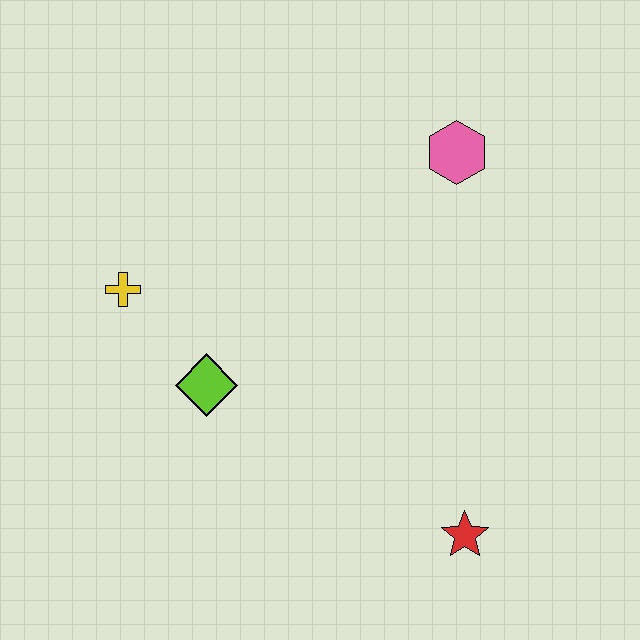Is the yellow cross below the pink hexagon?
Yes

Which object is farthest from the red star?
The yellow cross is farthest from the red star.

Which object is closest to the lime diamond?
The yellow cross is closest to the lime diamond.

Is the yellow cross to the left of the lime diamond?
Yes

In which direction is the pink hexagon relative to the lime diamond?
The pink hexagon is to the right of the lime diamond.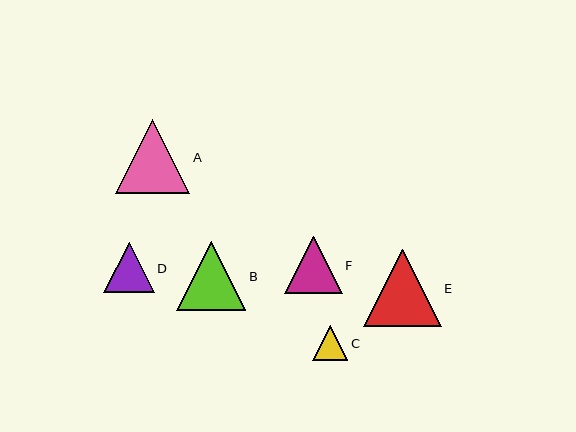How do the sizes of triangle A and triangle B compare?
Triangle A and triangle B are approximately the same size.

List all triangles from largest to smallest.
From largest to smallest: E, A, B, F, D, C.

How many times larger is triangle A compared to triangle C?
Triangle A is approximately 2.1 times the size of triangle C.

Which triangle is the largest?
Triangle E is the largest with a size of approximately 77 pixels.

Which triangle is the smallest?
Triangle C is the smallest with a size of approximately 35 pixels.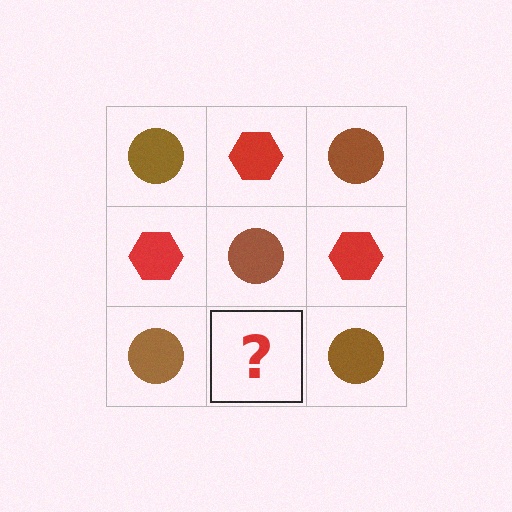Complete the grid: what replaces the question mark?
The question mark should be replaced with a red hexagon.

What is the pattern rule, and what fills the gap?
The rule is that it alternates brown circle and red hexagon in a checkerboard pattern. The gap should be filled with a red hexagon.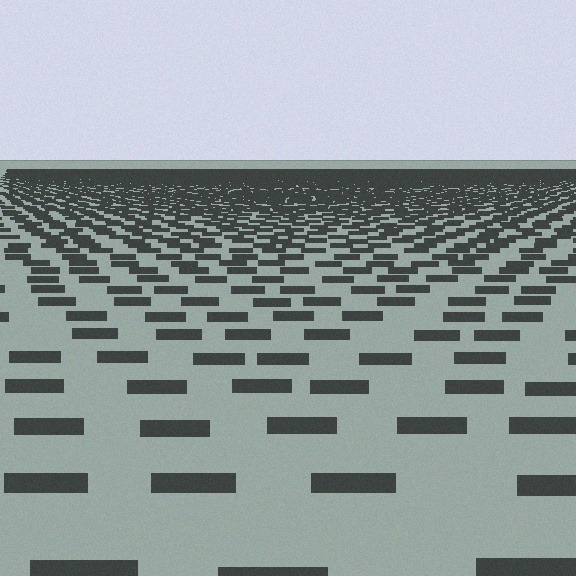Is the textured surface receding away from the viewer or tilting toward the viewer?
The surface is receding away from the viewer. Texture elements get smaller and denser toward the top.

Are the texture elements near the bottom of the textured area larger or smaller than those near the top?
Larger. Near the bottom, elements are closer to the viewer and appear at a bigger on-screen size.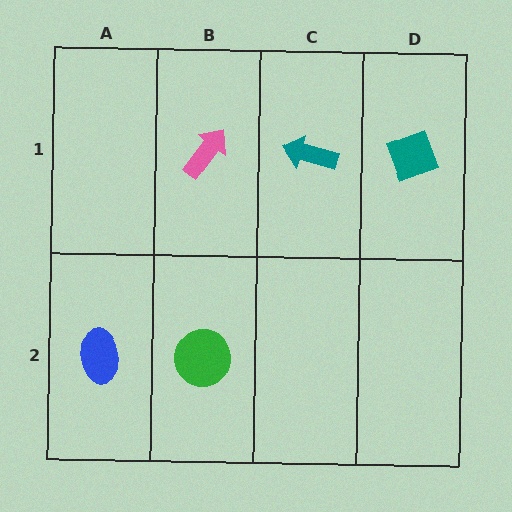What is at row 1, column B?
A pink arrow.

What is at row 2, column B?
A green circle.